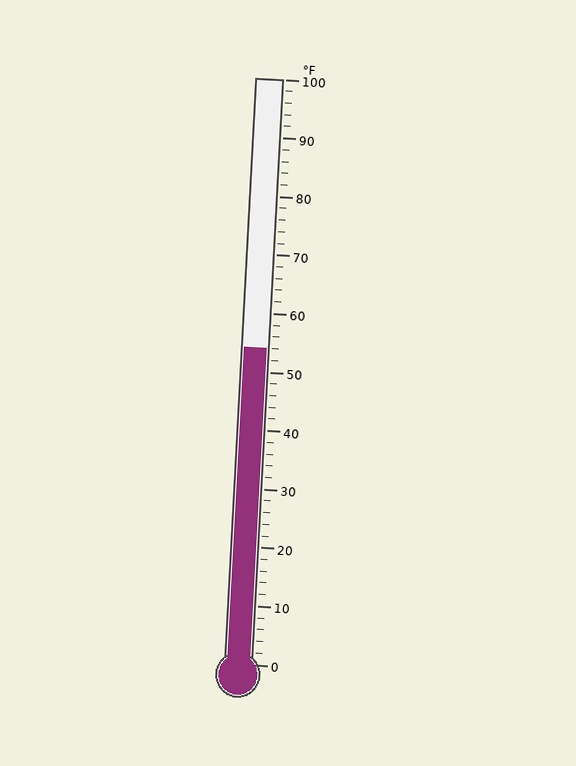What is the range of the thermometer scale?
The thermometer scale ranges from 0°F to 100°F.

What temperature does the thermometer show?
The thermometer shows approximately 54°F.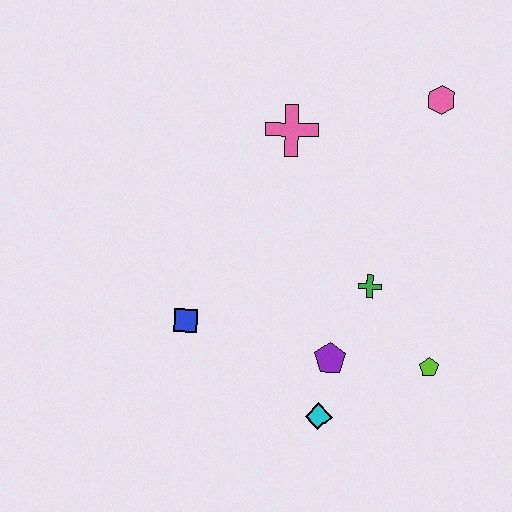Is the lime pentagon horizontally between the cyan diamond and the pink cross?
No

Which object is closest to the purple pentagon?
The cyan diamond is closest to the purple pentagon.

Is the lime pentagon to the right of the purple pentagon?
Yes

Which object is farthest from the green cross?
The pink hexagon is farthest from the green cross.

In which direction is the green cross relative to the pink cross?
The green cross is below the pink cross.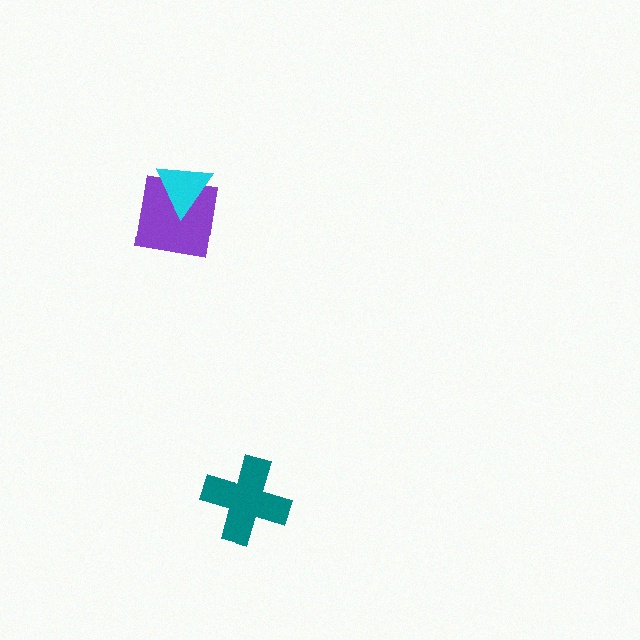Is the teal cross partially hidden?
No, no other shape covers it.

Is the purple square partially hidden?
Yes, it is partially covered by another shape.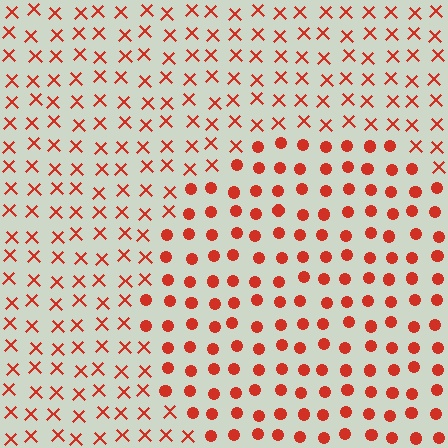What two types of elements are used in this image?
The image uses circles inside the circle region and X marks outside it.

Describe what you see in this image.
The image is filled with small red elements arranged in a uniform grid. A circle-shaped region contains circles, while the surrounding area contains X marks. The boundary is defined purely by the change in element shape.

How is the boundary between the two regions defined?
The boundary is defined by a change in element shape: circles inside vs. X marks outside. All elements share the same color and spacing.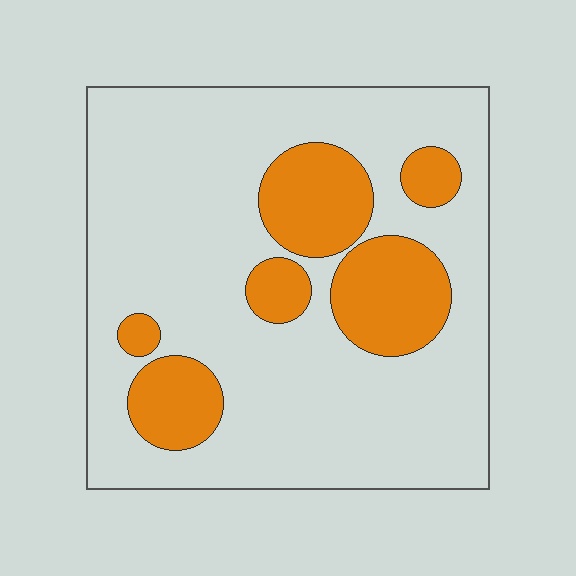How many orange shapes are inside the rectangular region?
6.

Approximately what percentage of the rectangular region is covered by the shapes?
Approximately 25%.